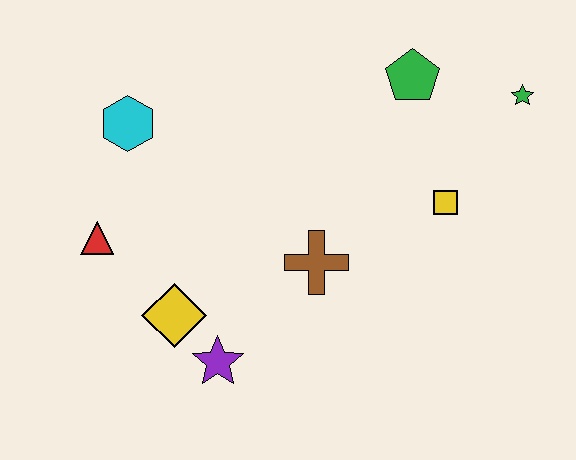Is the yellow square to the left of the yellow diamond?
No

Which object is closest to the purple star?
The yellow diamond is closest to the purple star.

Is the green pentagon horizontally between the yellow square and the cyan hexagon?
Yes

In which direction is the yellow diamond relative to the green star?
The yellow diamond is to the left of the green star.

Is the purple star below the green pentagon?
Yes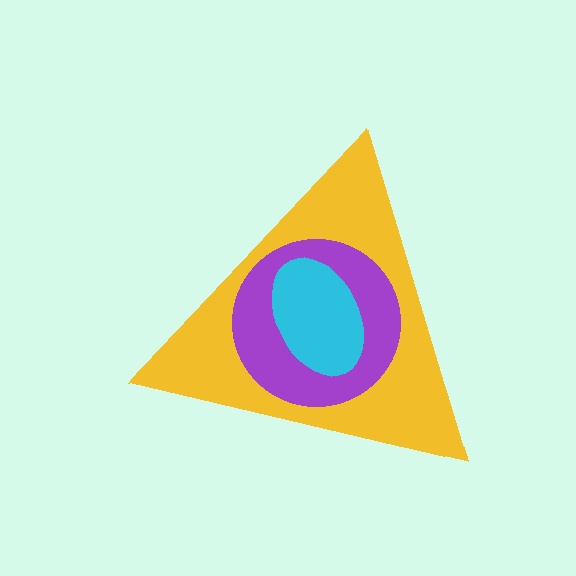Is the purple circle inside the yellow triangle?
Yes.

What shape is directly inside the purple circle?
The cyan ellipse.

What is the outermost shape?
The yellow triangle.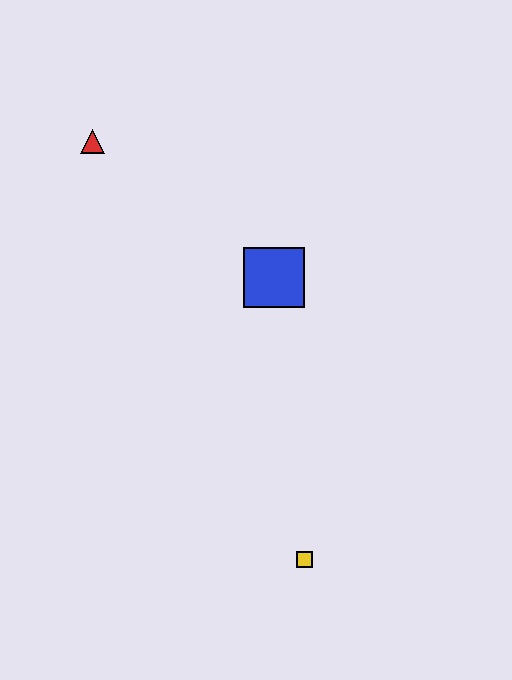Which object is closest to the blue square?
The red triangle is closest to the blue square.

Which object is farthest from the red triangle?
The yellow square is farthest from the red triangle.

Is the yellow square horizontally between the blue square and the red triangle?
No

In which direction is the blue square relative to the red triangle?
The blue square is to the right of the red triangle.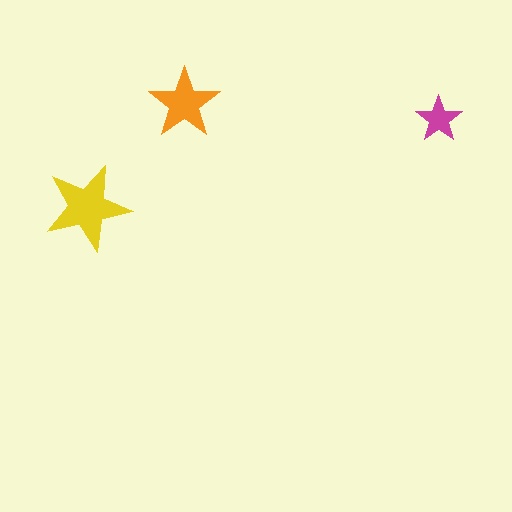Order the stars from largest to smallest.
the yellow one, the orange one, the magenta one.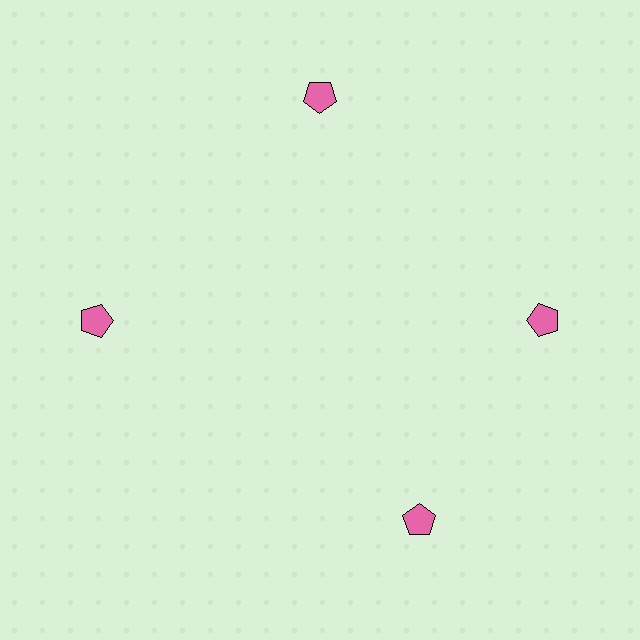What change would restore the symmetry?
The symmetry would be restored by rotating it back into even spacing with its neighbors so that all 4 pentagons sit at equal angles and equal distance from the center.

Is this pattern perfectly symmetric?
No. The 4 pink pentagons are arranged in a ring, but one element near the 6 o'clock position is rotated out of alignment along the ring, breaking the 4-fold rotational symmetry.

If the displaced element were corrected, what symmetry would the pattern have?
It would have 4-fold rotational symmetry — the pattern would map onto itself every 90 degrees.